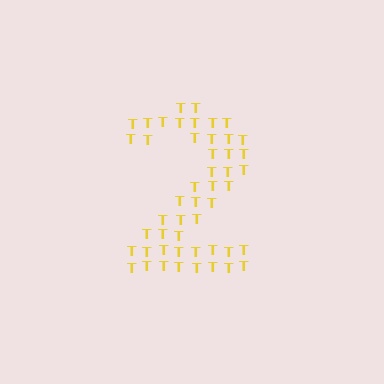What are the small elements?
The small elements are letter T's.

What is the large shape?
The large shape is the digit 2.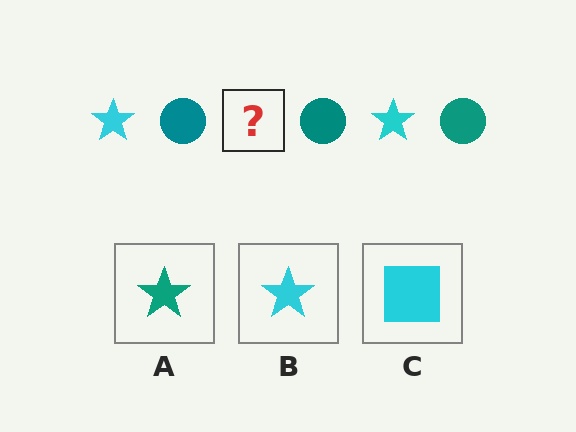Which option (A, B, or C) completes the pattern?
B.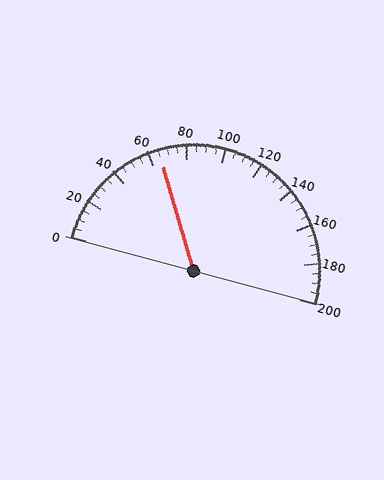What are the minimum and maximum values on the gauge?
The gauge ranges from 0 to 200.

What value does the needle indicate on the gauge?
The needle indicates approximately 65.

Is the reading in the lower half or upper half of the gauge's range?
The reading is in the lower half of the range (0 to 200).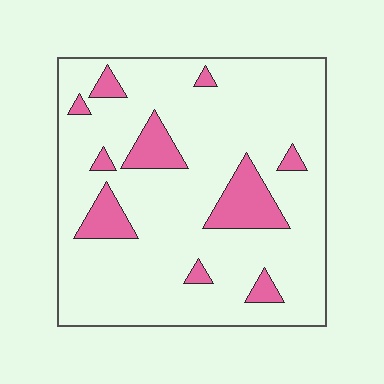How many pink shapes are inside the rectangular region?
10.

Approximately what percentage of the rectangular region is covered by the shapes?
Approximately 15%.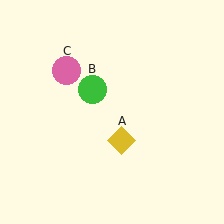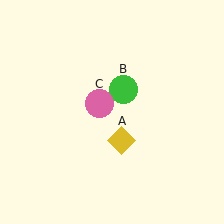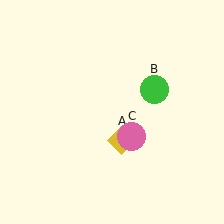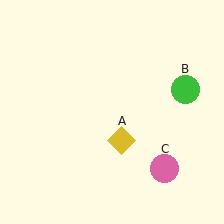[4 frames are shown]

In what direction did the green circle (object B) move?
The green circle (object B) moved right.